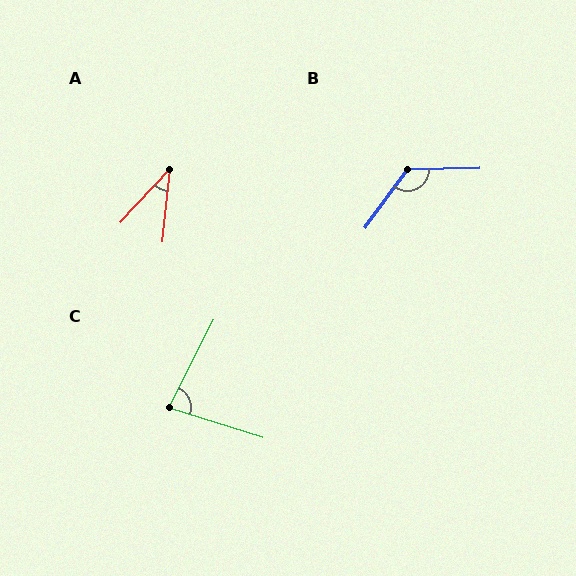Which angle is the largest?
B, at approximately 128 degrees.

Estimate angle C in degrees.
Approximately 81 degrees.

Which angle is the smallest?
A, at approximately 36 degrees.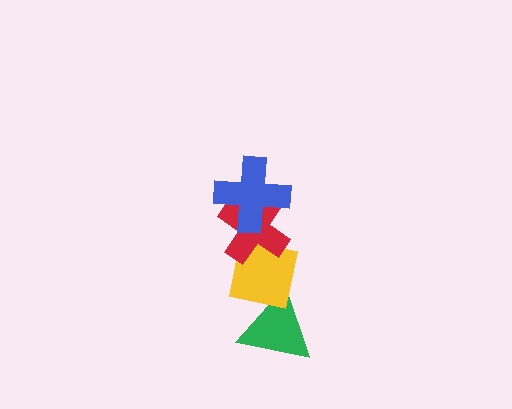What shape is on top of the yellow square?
The red cross is on top of the yellow square.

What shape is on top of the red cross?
The blue cross is on top of the red cross.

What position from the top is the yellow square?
The yellow square is 3rd from the top.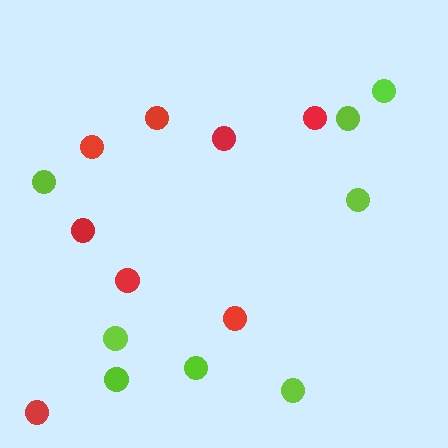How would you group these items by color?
There are 2 groups: one group of red circles (8) and one group of lime circles (8).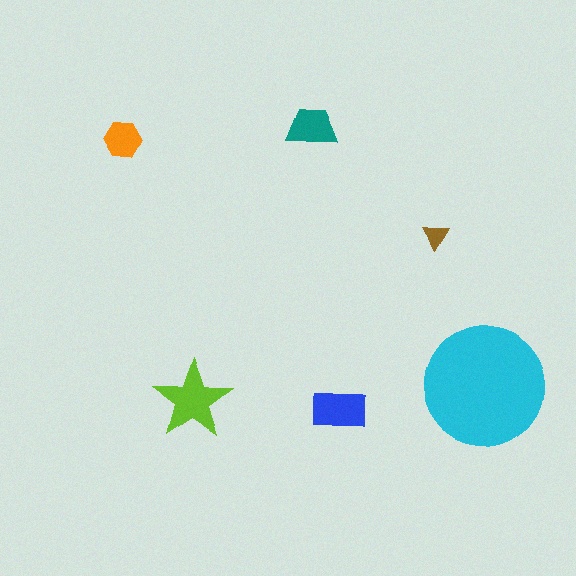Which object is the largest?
The cyan circle.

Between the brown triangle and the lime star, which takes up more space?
The lime star.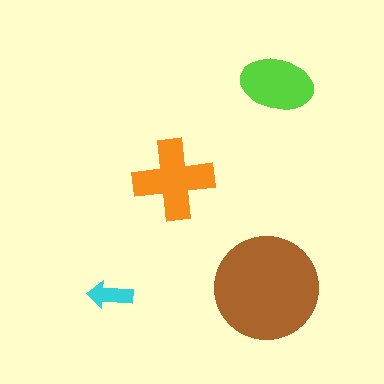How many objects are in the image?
There are 4 objects in the image.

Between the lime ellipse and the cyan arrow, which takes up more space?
The lime ellipse.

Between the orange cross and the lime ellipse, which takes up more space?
The orange cross.